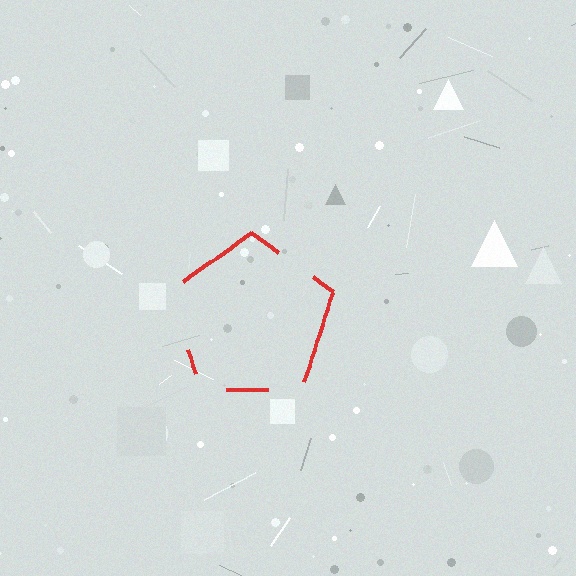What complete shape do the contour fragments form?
The contour fragments form a pentagon.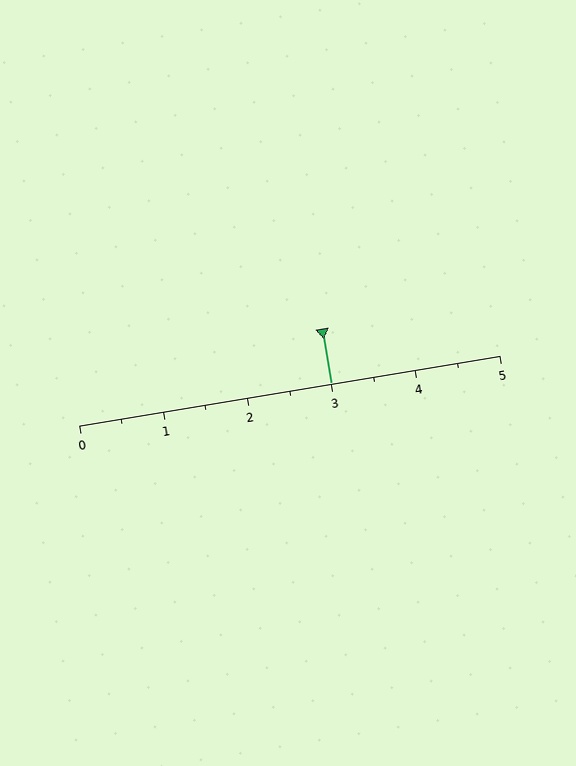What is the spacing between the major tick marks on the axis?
The major ticks are spaced 1 apart.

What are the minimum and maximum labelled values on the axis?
The axis runs from 0 to 5.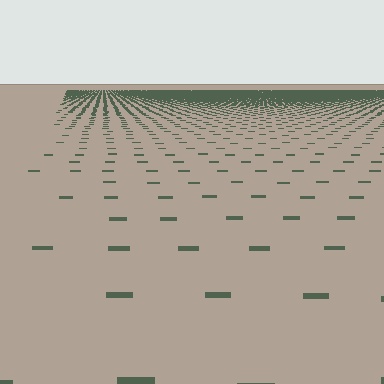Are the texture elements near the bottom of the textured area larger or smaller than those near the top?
Larger. Near the bottom, elements are closer to the viewer and appear at a bigger on-screen size.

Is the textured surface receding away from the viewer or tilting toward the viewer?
The surface is receding away from the viewer. Texture elements get smaller and denser toward the top.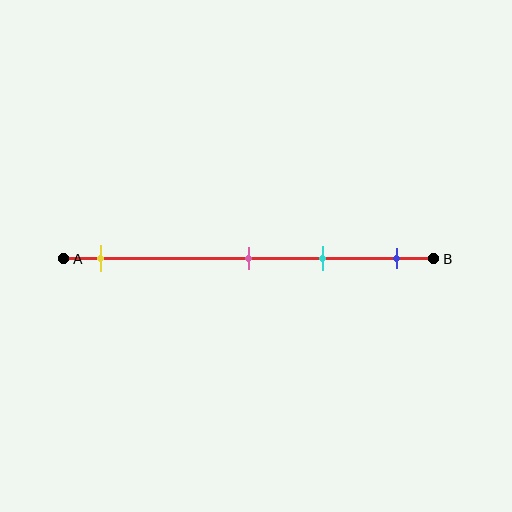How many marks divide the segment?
There are 4 marks dividing the segment.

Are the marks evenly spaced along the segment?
No, the marks are not evenly spaced.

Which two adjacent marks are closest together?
The pink and cyan marks are the closest adjacent pair.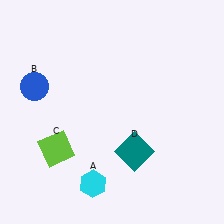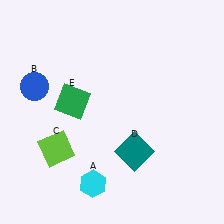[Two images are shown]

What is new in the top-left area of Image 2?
A green square (E) was added in the top-left area of Image 2.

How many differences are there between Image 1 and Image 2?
There is 1 difference between the two images.